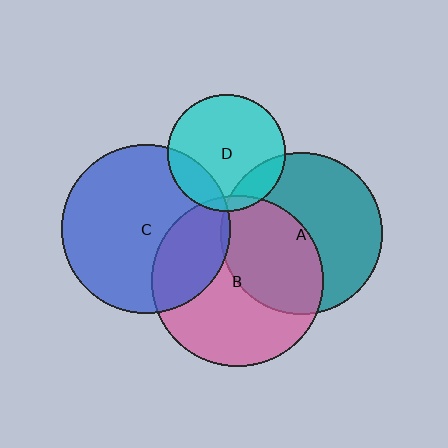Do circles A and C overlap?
Yes.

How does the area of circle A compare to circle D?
Approximately 1.9 times.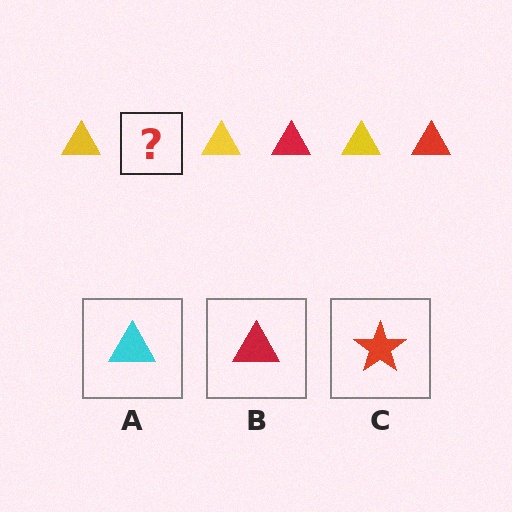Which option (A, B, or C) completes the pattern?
B.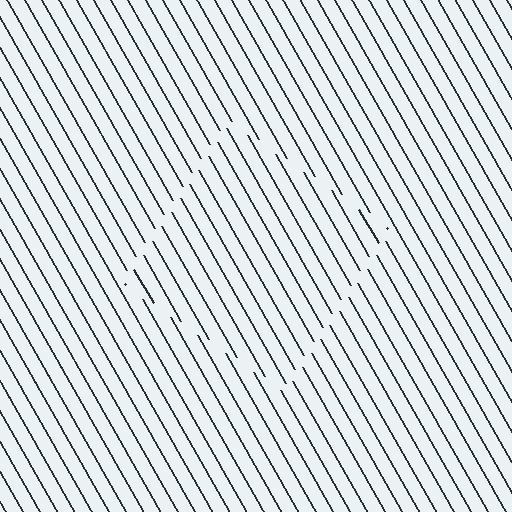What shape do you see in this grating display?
An illusory square. The interior of the shape contains the same grating, shifted by half a period — the contour is defined by the phase discontinuity where line-ends from the inner and outer gratings abut.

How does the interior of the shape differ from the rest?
The interior of the shape contains the same grating, shifted by half a period — the contour is defined by the phase discontinuity where line-ends from the inner and outer gratings abut.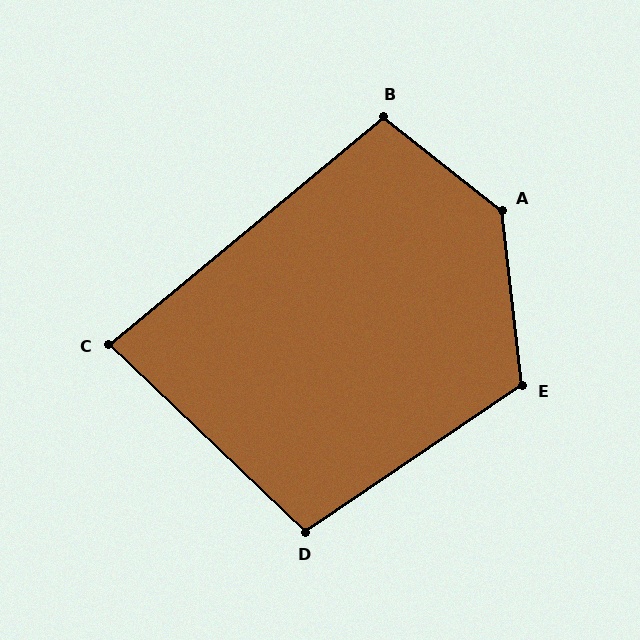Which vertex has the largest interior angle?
A, at approximately 135 degrees.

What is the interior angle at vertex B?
Approximately 102 degrees (obtuse).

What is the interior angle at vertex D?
Approximately 102 degrees (obtuse).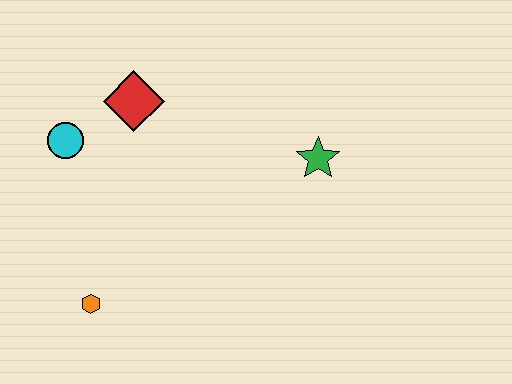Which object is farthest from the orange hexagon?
The green star is farthest from the orange hexagon.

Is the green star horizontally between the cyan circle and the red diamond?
No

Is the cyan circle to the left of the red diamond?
Yes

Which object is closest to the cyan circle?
The red diamond is closest to the cyan circle.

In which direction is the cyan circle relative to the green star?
The cyan circle is to the left of the green star.